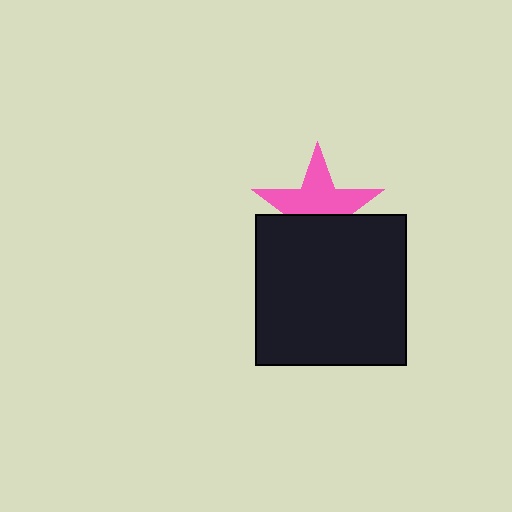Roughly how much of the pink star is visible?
About half of it is visible (roughly 57%).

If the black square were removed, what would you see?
You would see the complete pink star.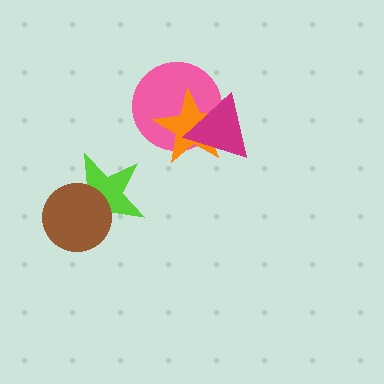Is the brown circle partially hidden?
No, no other shape covers it.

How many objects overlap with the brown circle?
1 object overlaps with the brown circle.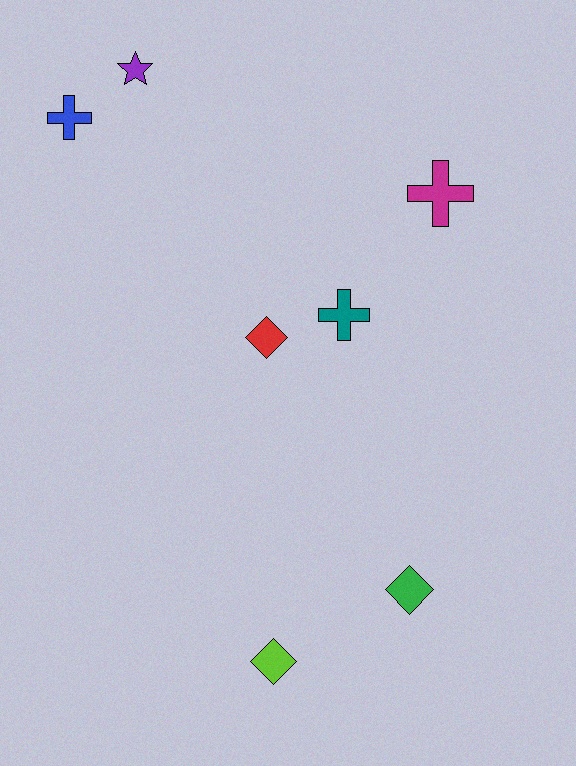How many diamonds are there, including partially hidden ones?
There are 3 diamonds.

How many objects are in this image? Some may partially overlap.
There are 7 objects.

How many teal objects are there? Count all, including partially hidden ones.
There is 1 teal object.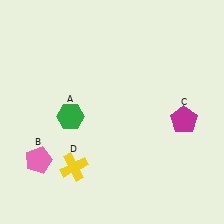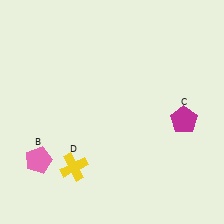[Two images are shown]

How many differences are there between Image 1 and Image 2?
There is 1 difference between the two images.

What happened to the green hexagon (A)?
The green hexagon (A) was removed in Image 2. It was in the bottom-left area of Image 1.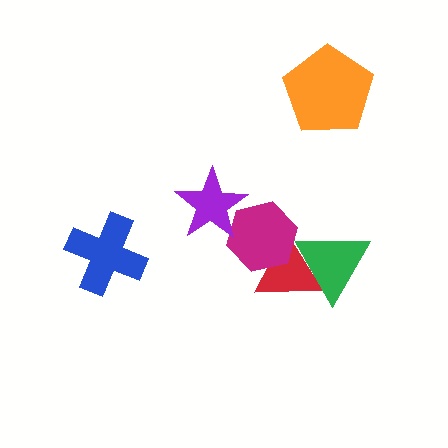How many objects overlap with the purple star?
1 object overlaps with the purple star.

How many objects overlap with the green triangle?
1 object overlaps with the green triangle.